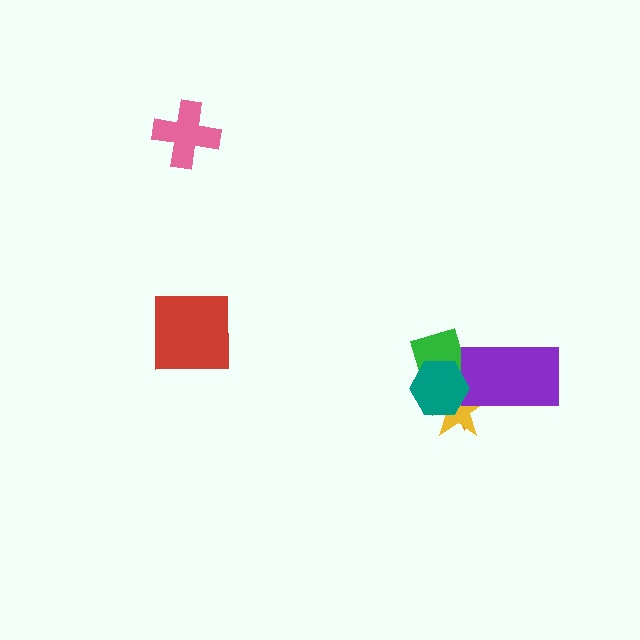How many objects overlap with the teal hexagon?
3 objects overlap with the teal hexagon.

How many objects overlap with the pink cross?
0 objects overlap with the pink cross.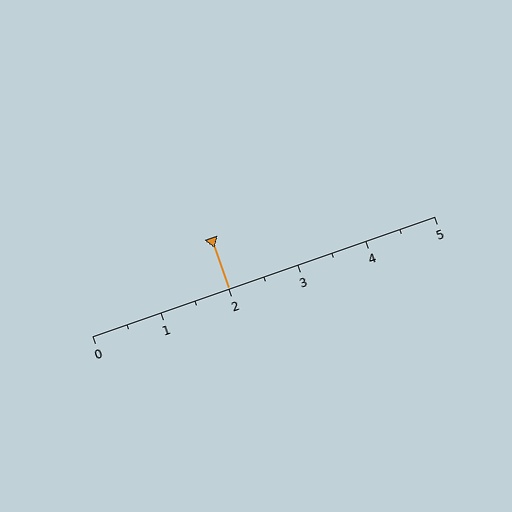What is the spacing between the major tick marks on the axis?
The major ticks are spaced 1 apart.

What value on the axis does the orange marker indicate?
The marker indicates approximately 2.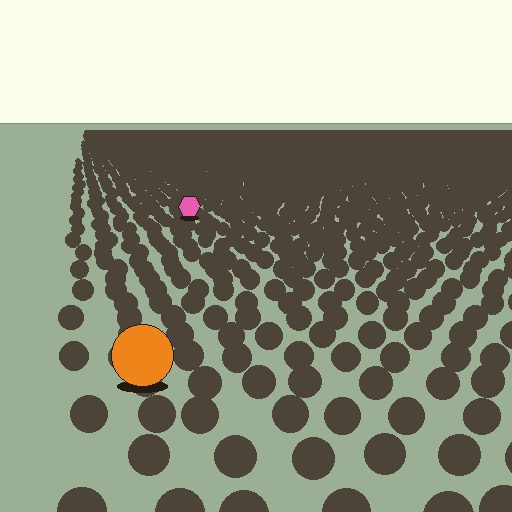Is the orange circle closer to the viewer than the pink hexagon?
Yes. The orange circle is closer — you can tell from the texture gradient: the ground texture is coarser near it.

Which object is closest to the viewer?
The orange circle is closest. The texture marks near it are larger and more spread out.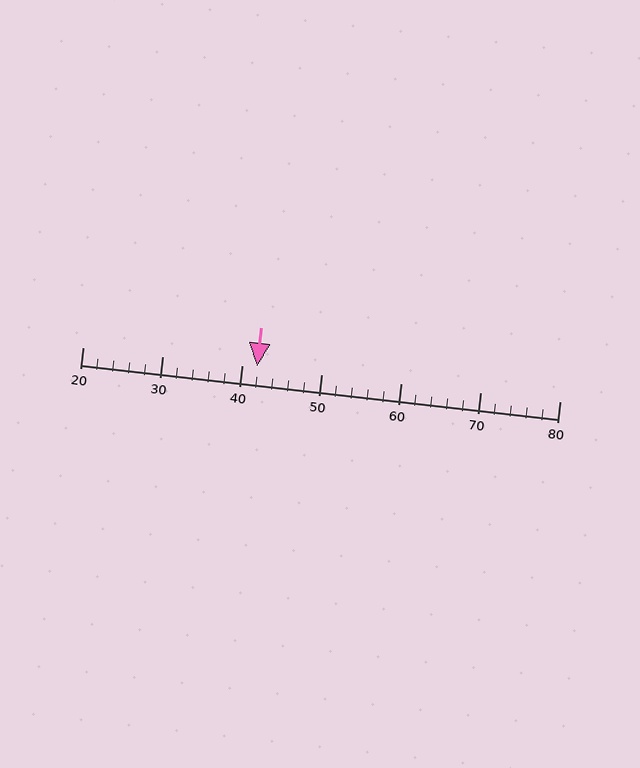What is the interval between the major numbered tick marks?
The major tick marks are spaced 10 units apart.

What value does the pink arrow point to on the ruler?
The pink arrow points to approximately 42.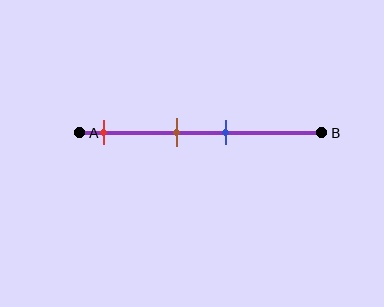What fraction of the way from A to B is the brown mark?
The brown mark is approximately 40% (0.4) of the way from A to B.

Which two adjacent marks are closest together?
The brown and blue marks are the closest adjacent pair.